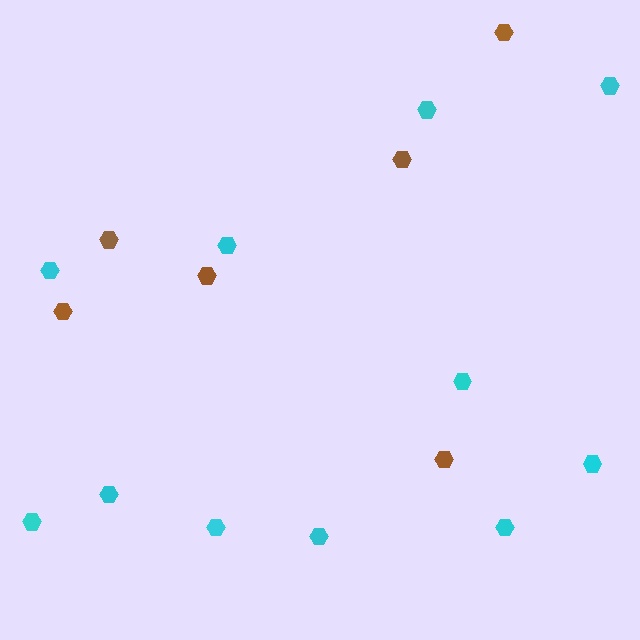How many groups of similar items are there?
There are 2 groups: one group of brown hexagons (6) and one group of cyan hexagons (11).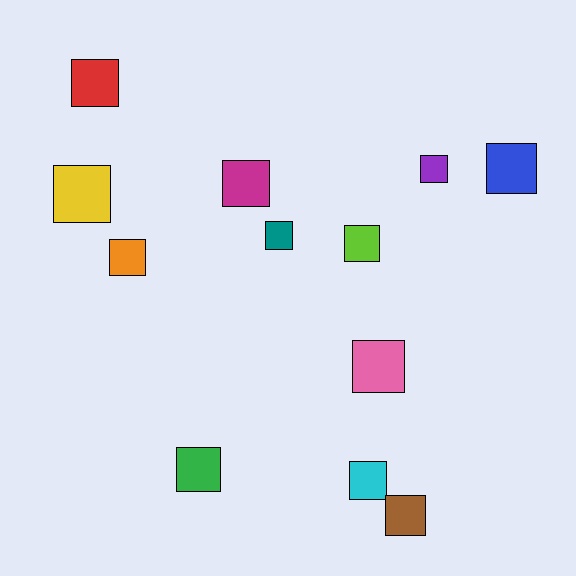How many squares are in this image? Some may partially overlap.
There are 12 squares.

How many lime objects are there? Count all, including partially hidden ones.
There is 1 lime object.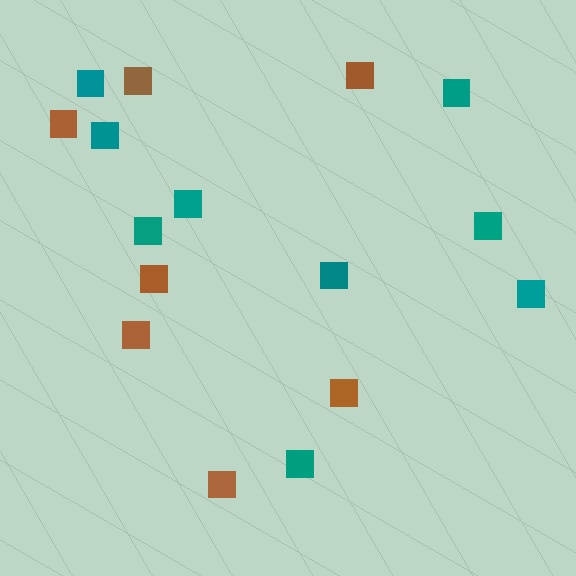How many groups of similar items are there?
There are 2 groups: one group of brown squares (7) and one group of teal squares (9).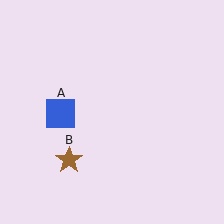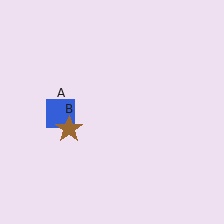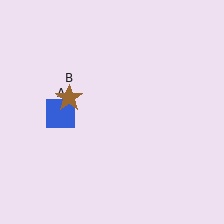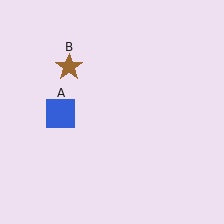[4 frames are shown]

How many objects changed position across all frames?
1 object changed position: brown star (object B).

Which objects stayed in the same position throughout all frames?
Blue square (object A) remained stationary.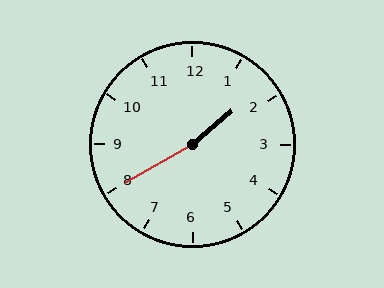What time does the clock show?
1:40.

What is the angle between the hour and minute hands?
Approximately 170 degrees.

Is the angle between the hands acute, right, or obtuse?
It is obtuse.